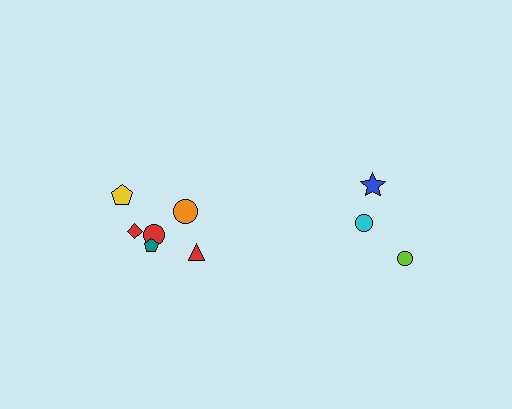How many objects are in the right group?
There are 3 objects.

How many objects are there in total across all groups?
There are 9 objects.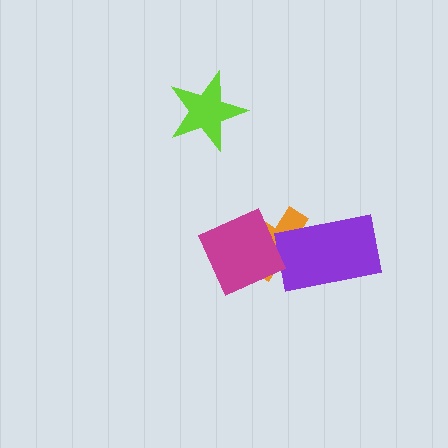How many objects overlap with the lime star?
0 objects overlap with the lime star.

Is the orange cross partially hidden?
Yes, it is partially covered by another shape.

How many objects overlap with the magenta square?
1 object overlaps with the magenta square.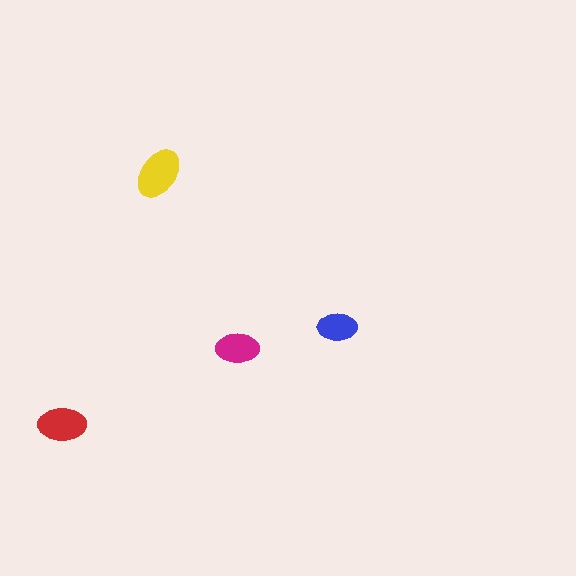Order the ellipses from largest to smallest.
the yellow one, the red one, the magenta one, the blue one.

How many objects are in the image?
There are 4 objects in the image.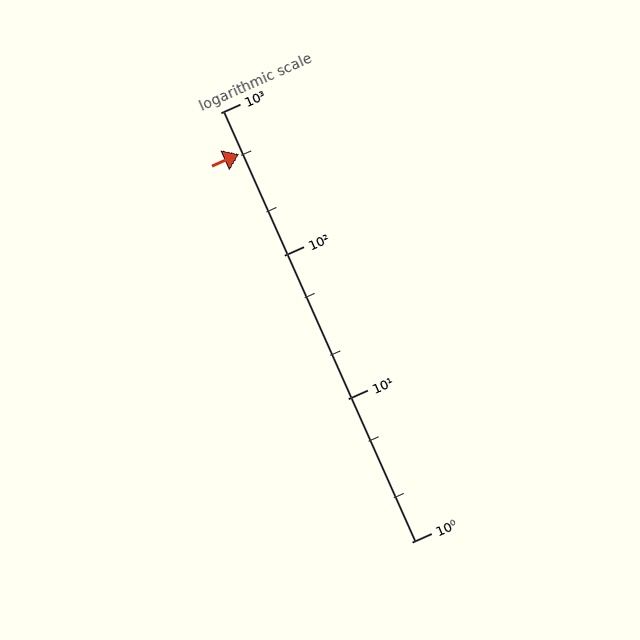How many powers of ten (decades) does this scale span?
The scale spans 3 decades, from 1 to 1000.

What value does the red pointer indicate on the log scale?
The pointer indicates approximately 510.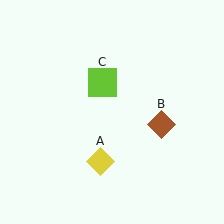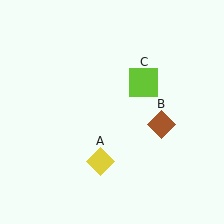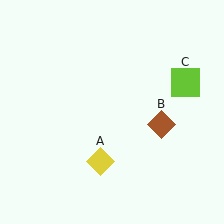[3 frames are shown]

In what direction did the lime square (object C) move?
The lime square (object C) moved right.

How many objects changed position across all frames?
1 object changed position: lime square (object C).